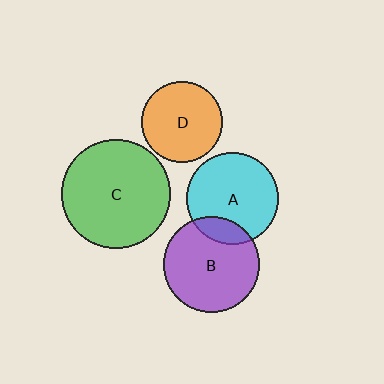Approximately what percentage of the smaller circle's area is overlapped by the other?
Approximately 15%.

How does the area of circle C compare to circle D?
Approximately 1.8 times.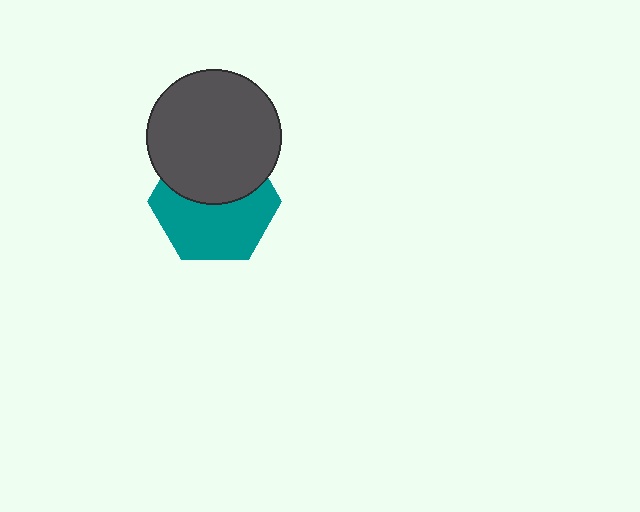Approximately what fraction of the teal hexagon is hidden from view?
Roughly 43% of the teal hexagon is hidden behind the dark gray circle.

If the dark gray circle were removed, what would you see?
You would see the complete teal hexagon.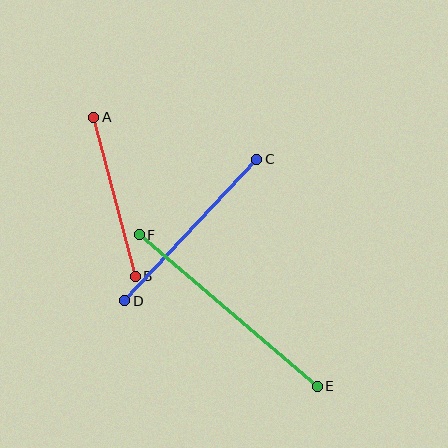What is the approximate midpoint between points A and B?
The midpoint is at approximately (115, 197) pixels.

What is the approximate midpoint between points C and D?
The midpoint is at approximately (191, 230) pixels.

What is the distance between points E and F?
The distance is approximately 234 pixels.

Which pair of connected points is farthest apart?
Points E and F are farthest apart.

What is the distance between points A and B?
The distance is approximately 164 pixels.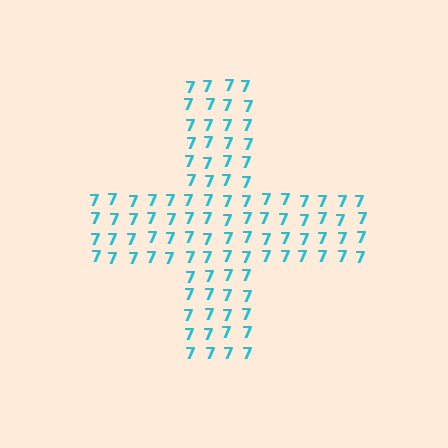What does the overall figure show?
The overall figure shows a cross.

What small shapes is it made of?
It is made of small digit 7's.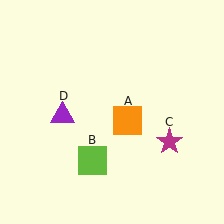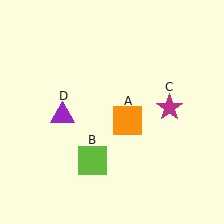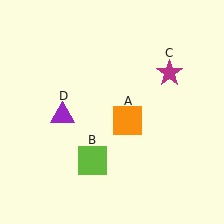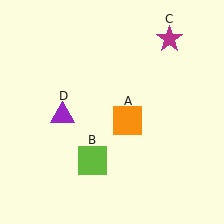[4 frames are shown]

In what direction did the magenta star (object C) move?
The magenta star (object C) moved up.